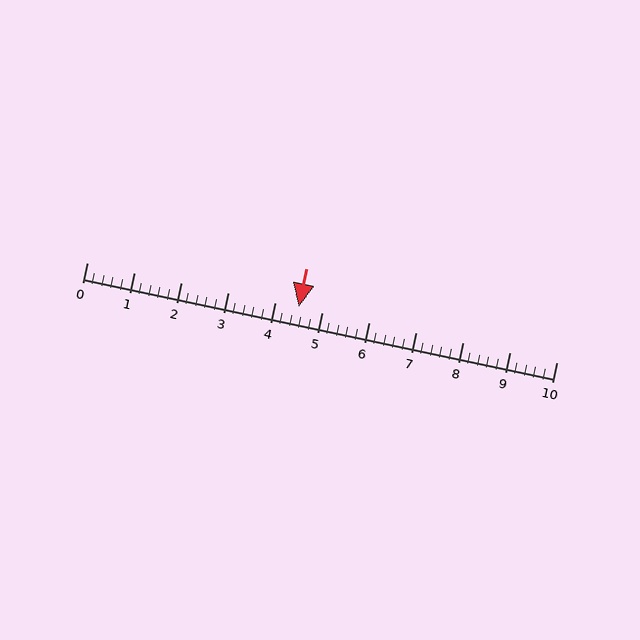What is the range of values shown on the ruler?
The ruler shows values from 0 to 10.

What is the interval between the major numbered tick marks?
The major tick marks are spaced 1 units apart.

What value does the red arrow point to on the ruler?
The red arrow points to approximately 4.5.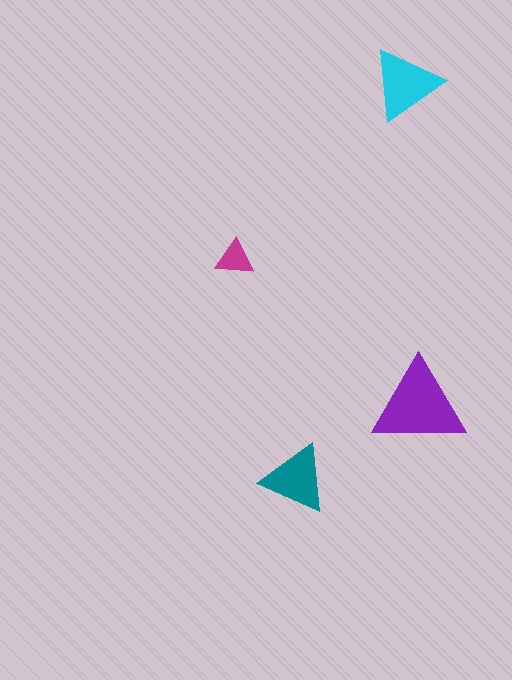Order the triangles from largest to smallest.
the purple one, the cyan one, the teal one, the magenta one.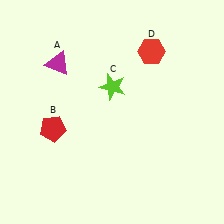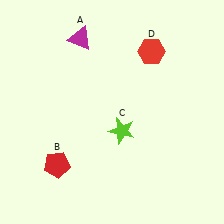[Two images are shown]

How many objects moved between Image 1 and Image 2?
3 objects moved between the two images.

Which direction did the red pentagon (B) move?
The red pentagon (B) moved down.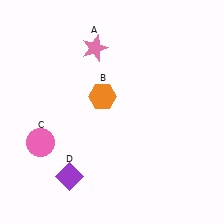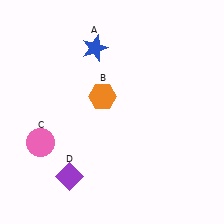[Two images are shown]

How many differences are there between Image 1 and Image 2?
There is 1 difference between the two images.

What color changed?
The star (A) changed from pink in Image 1 to blue in Image 2.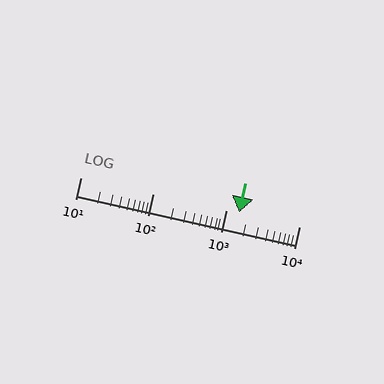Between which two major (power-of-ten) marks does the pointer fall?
The pointer is between 1000 and 10000.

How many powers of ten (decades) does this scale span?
The scale spans 3 decades, from 10 to 10000.